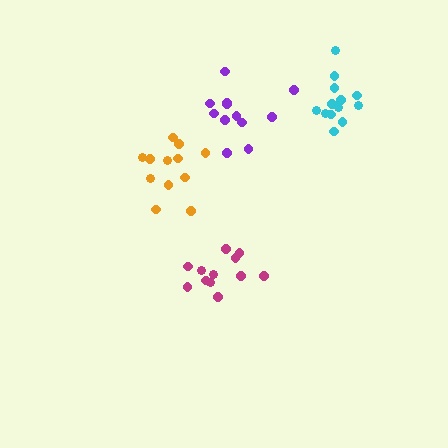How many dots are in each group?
Group 1: 12 dots, Group 2: 12 dots, Group 3: 12 dots, Group 4: 13 dots (49 total).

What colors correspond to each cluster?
The clusters are colored: magenta, orange, purple, cyan.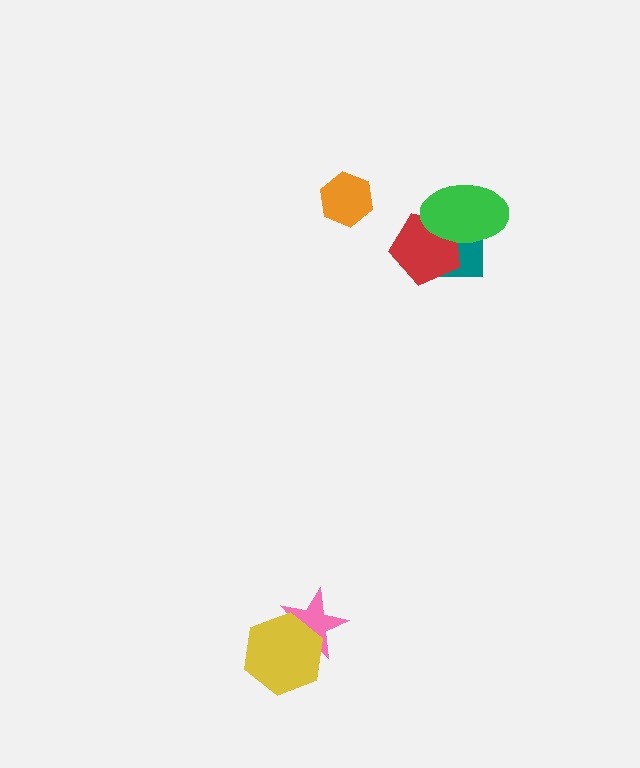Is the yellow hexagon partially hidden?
No, no other shape covers it.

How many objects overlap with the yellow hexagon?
1 object overlaps with the yellow hexagon.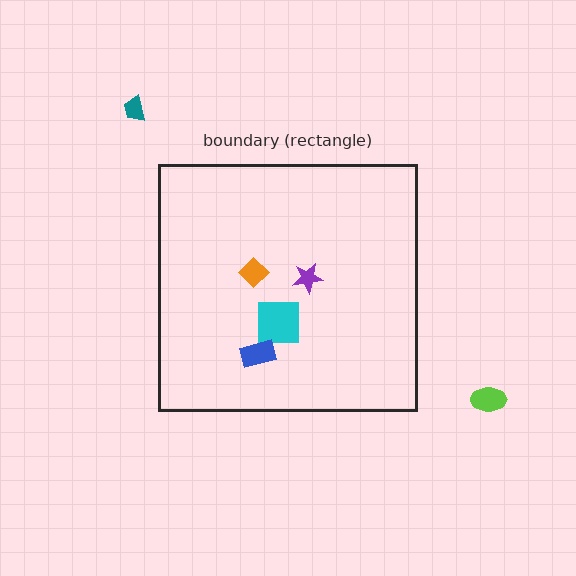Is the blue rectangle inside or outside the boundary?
Inside.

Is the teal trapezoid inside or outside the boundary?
Outside.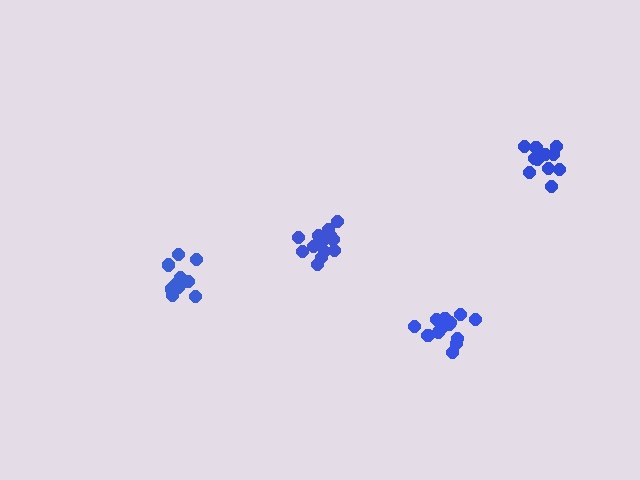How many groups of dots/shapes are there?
There are 4 groups.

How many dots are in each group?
Group 1: 14 dots, Group 2: 17 dots, Group 3: 17 dots, Group 4: 12 dots (60 total).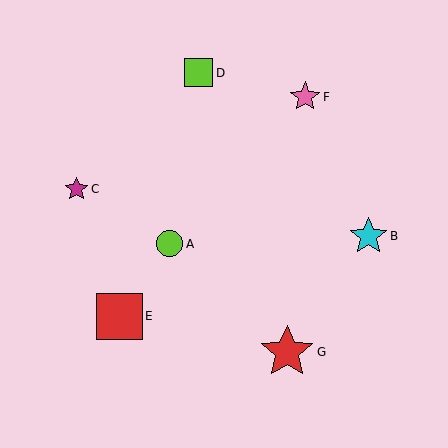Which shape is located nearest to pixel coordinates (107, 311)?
The red square (labeled E) at (120, 316) is nearest to that location.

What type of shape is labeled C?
Shape C is a magenta star.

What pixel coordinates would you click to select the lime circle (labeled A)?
Click at (170, 244) to select the lime circle A.